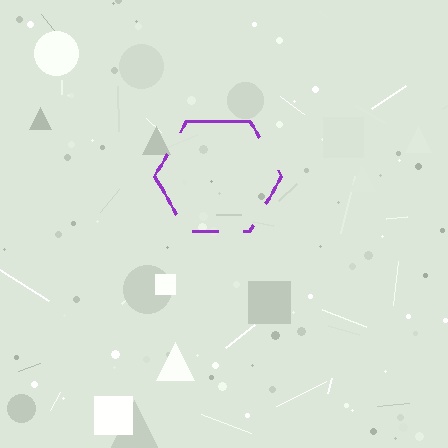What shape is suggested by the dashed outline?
The dashed outline suggests a hexagon.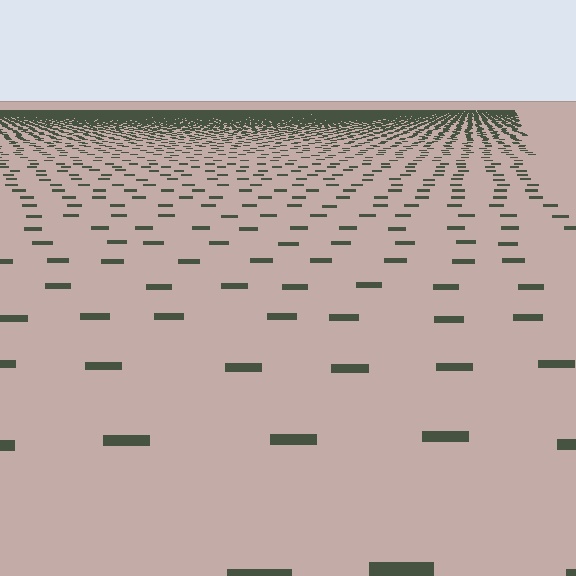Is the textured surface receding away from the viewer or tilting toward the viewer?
The surface is receding away from the viewer. Texture elements get smaller and denser toward the top.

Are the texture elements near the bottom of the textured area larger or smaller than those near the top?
Larger. Near the bottom, elements are closer to the viewer and appear at a bigger on-screen size.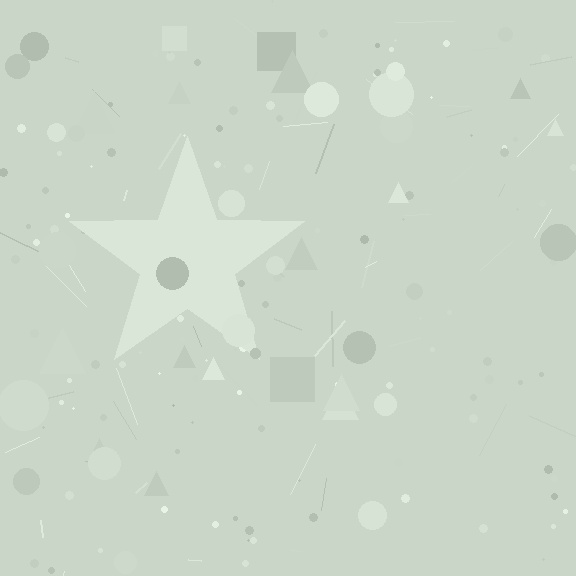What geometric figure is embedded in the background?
A star is embedded in the background.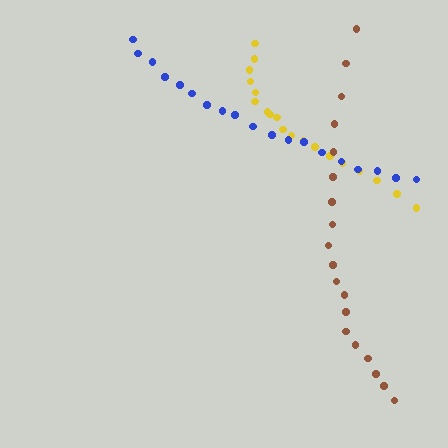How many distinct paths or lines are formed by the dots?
There are 3 distinct paths.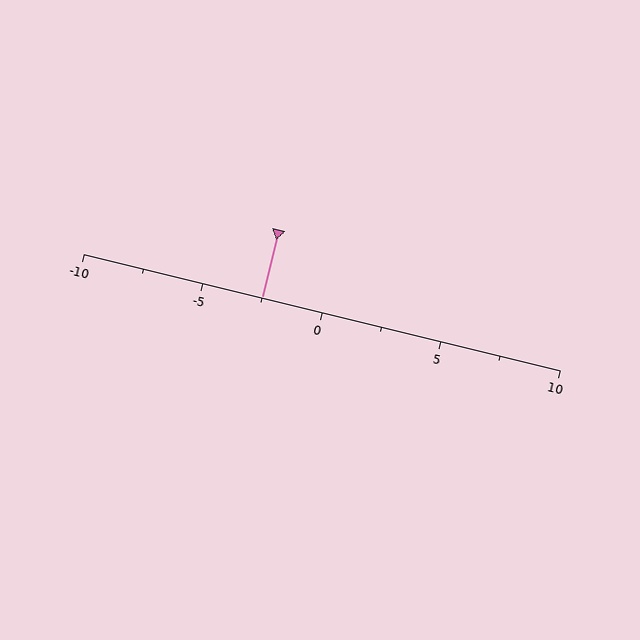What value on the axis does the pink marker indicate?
The marker indicates approximately -2.5.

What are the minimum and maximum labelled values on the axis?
The axis runs from -10 to 10.